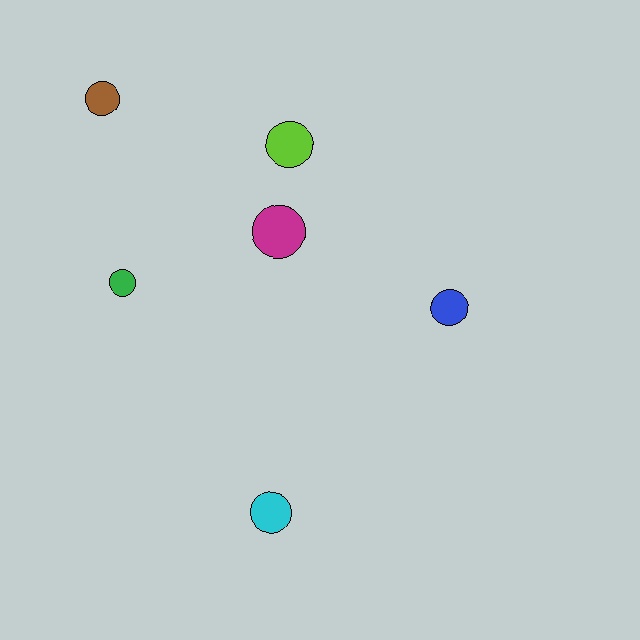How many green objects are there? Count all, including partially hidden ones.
There is 1 green object.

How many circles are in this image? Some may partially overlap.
There are 6 circles.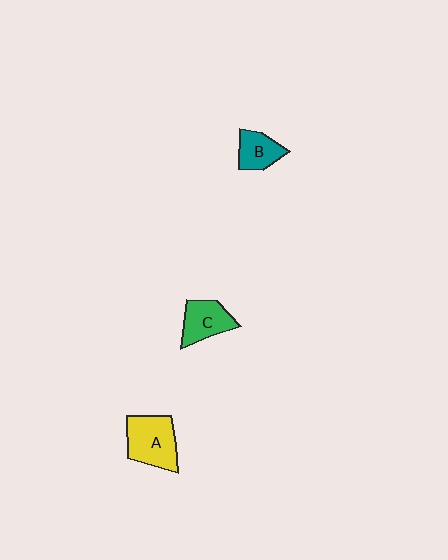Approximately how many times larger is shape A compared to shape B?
Approximately 1.7 times.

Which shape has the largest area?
Shape A (yellow).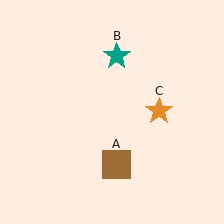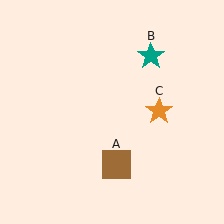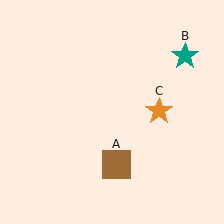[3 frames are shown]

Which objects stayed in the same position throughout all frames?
Brown square (object A) and orange star (object C) remained stationary.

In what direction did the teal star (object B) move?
The teal star (object B) moved right.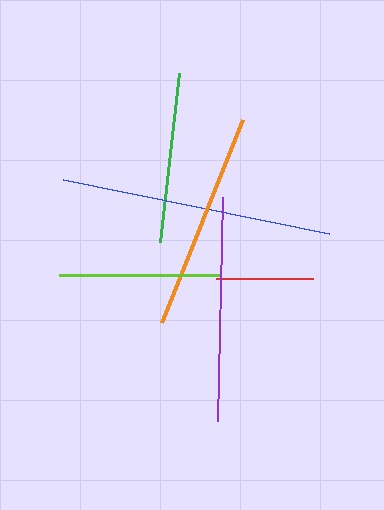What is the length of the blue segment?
The blue segment is approximately 271 pixels long.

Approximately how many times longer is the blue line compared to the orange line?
The blue line is approximately 1.2 times the length of the orange line.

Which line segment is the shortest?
The red line is the shortest at approximately 97 pixels.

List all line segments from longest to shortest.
From longest to shortest: blue, purple, orange, green, lime, red.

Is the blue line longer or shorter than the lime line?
The blue line is longer than the lime line.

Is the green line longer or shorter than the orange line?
The orange line is longer than the green line.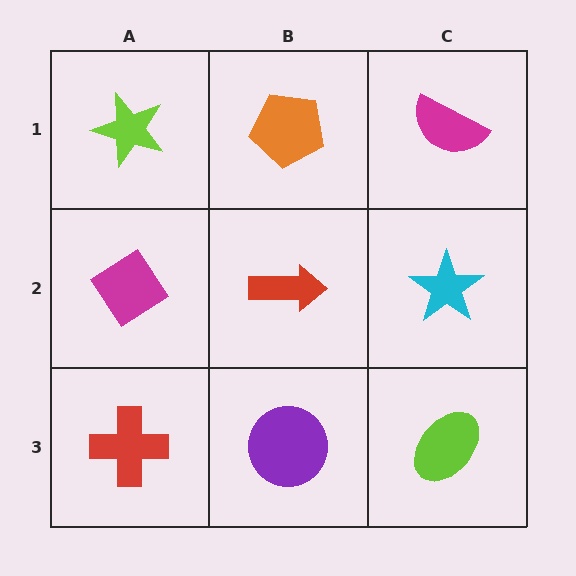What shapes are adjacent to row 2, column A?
A lime star (row 1, column A), a red cross (row 3, column A), a red arrow (row 2, column B).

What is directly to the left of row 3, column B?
A red cross.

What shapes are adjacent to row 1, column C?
A cyan star (row 2, column C), an orange pentagon (row 1, column B).